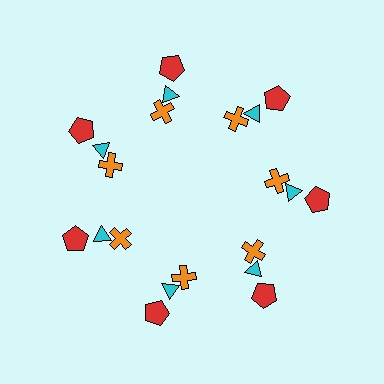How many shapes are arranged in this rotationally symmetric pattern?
There are 21 shapes, arranged in 7 groups of 3.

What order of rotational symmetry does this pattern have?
This pattern has 7-fold rotational symmetry.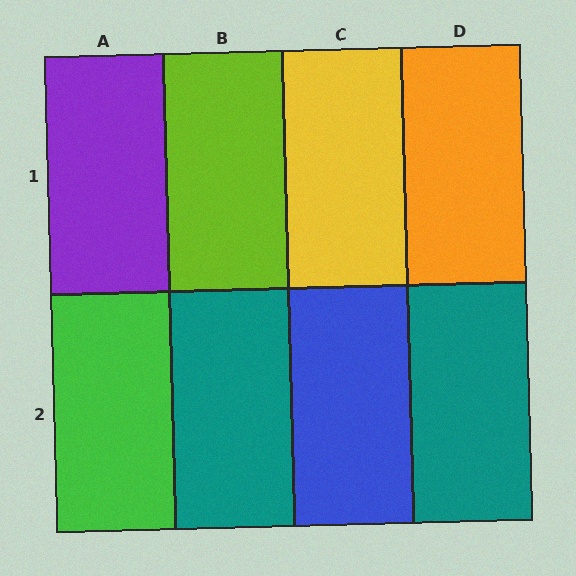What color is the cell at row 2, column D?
Teal.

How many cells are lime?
1 cell is lime.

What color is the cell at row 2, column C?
Blue.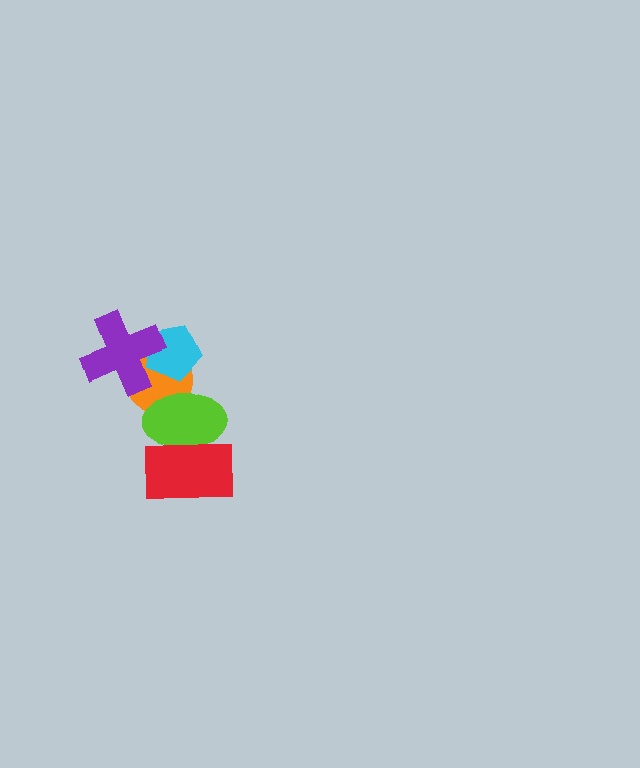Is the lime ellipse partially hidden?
Yes, it is partially covered by another shape.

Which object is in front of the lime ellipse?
The red rectangle is in front of the lime ellipse.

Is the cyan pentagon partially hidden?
Yes, it is partially covered by another shape.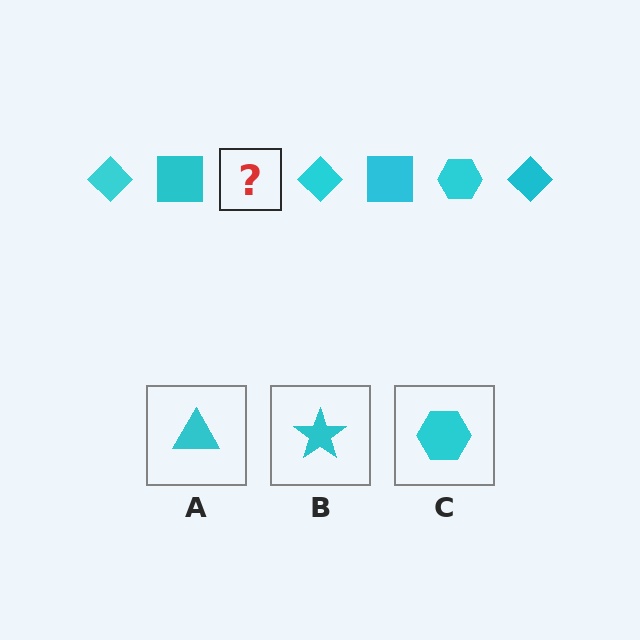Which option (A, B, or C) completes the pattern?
C.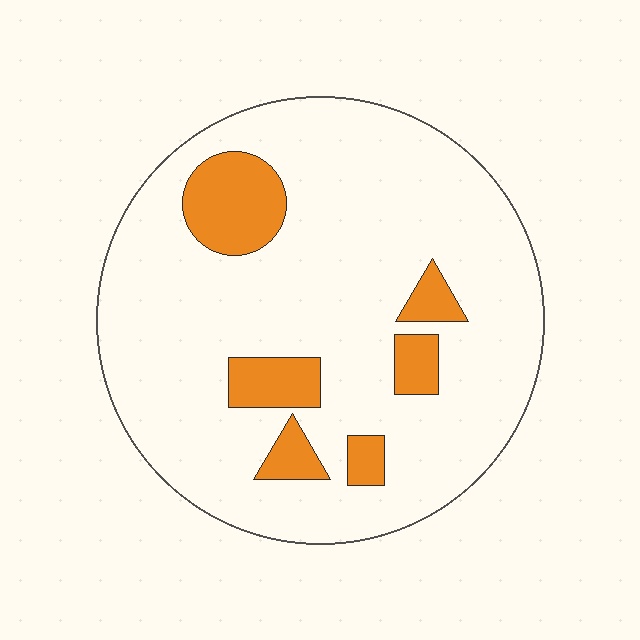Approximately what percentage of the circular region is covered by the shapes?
Approximately 15%.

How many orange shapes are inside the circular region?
6.